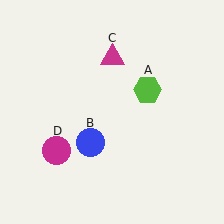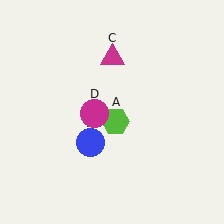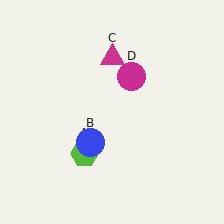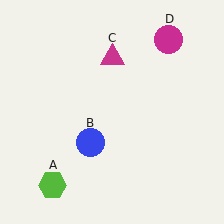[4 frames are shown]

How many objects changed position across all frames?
2 objects changed position: lime hexagon (object A), magenta circle (object D).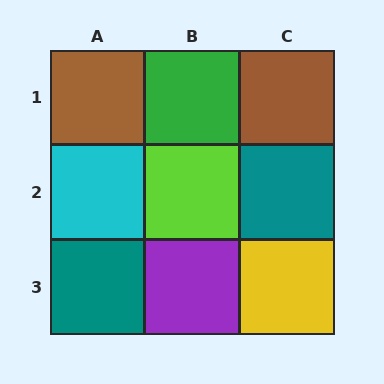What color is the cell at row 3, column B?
Purple.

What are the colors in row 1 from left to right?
Brown, green, brown.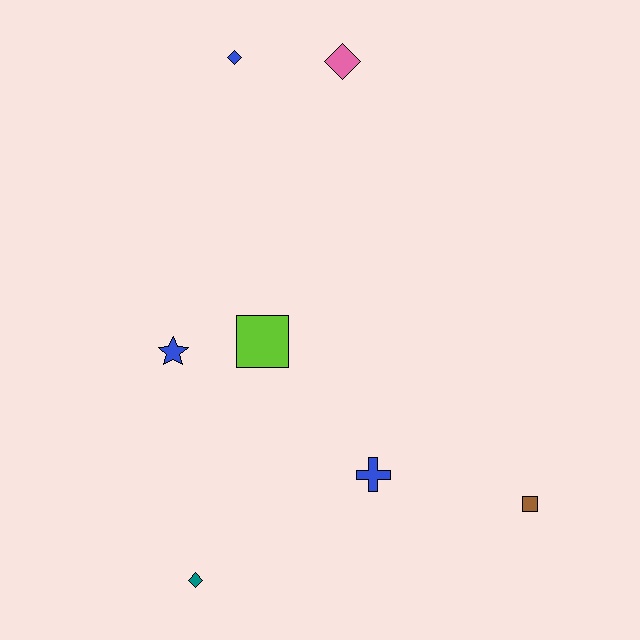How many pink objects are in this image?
There is 1 pink object.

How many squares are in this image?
There are 2 squares.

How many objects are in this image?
There are 7 objects.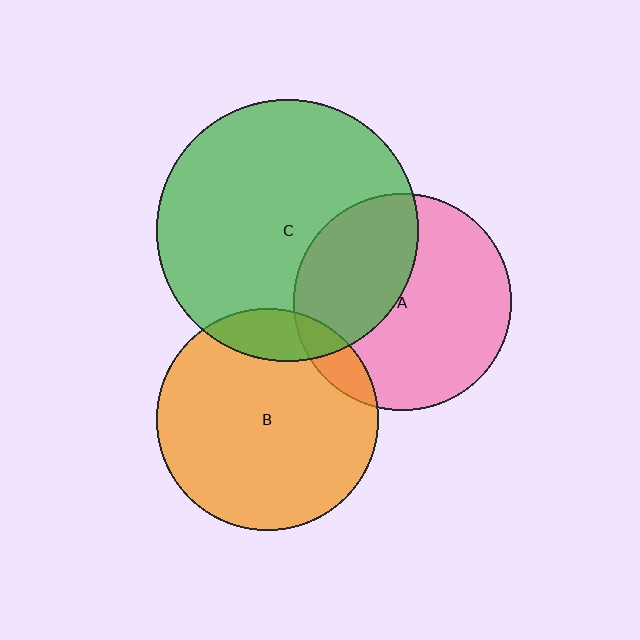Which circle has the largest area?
Circle C (green).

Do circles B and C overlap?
Yes.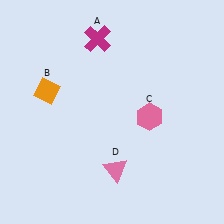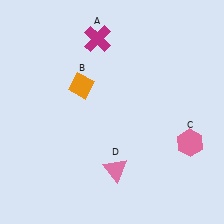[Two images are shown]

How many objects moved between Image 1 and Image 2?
2 objects moved between the two images.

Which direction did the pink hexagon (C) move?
The pink hexagon (C) moved right.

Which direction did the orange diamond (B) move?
The orange diamond (B) moved right.